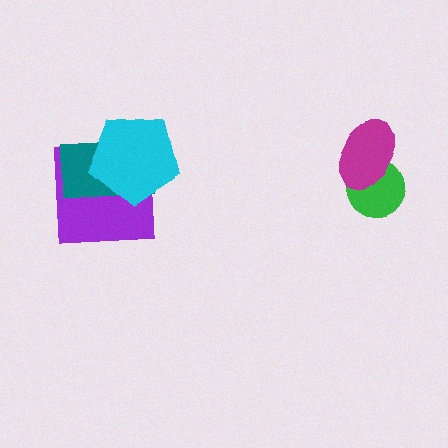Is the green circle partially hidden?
Yes, it is partially covered by another shape.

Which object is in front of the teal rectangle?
The cyan pentagon is in front of the teal rectangle.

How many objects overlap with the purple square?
2 objects overlap with the purple square.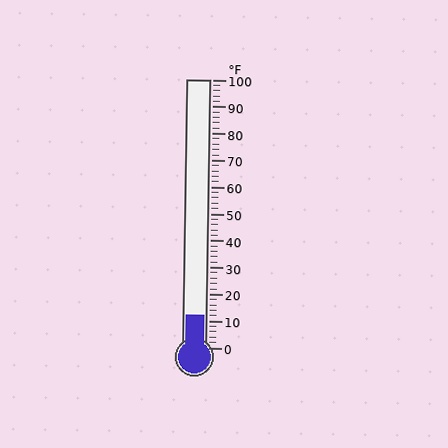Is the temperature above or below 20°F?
The temperature is below 20°F.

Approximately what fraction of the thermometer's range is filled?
The thermometer is filled to approximately 10% of its range.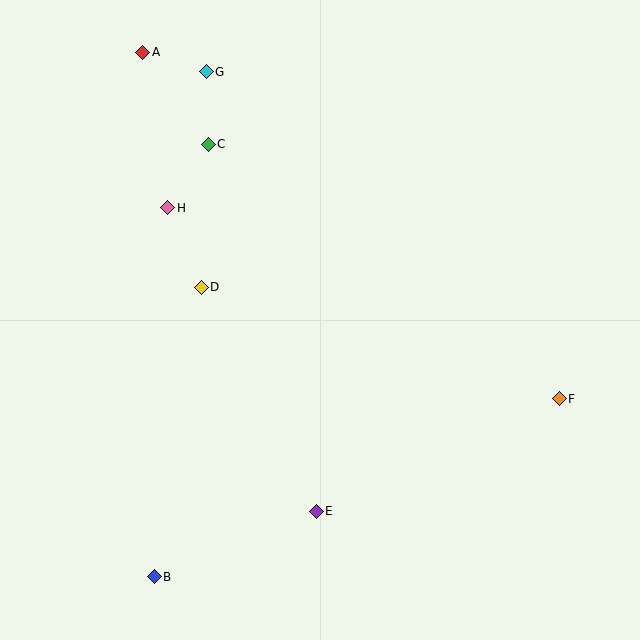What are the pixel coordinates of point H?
Point H is at (168, 208).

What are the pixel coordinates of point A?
Point A is at (143, 52).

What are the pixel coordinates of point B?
Point B is at (154, 577).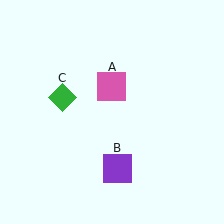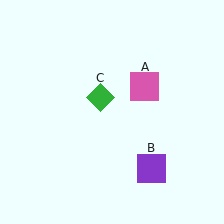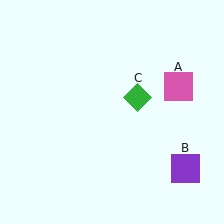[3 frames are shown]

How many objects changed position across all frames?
3 objects changed position: pink square (object A), purple square (object B), green diamond (object C).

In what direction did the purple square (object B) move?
The purple square (object B) moved right.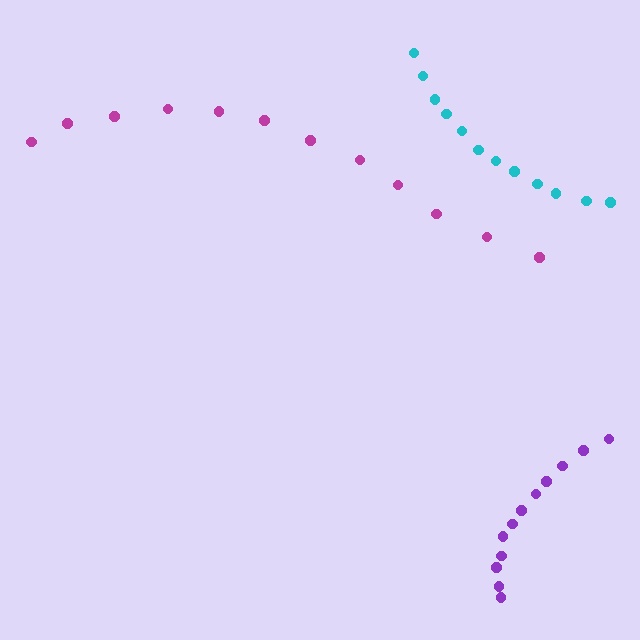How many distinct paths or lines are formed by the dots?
There are 3 distinct paths.